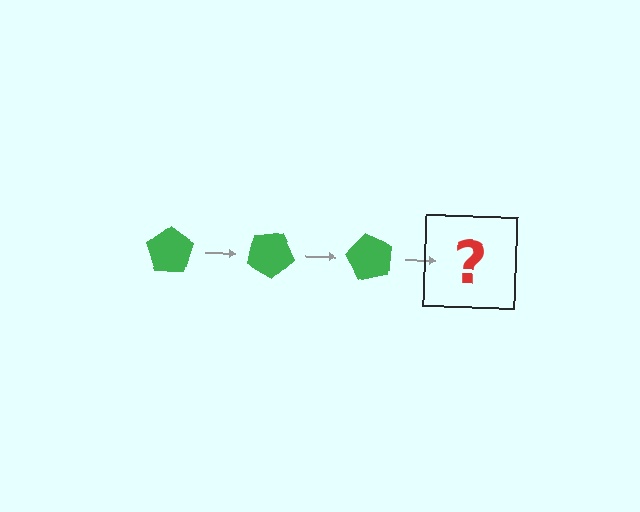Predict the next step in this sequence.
The next step is a green pentagon rotated 90 degrees.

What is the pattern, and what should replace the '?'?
The pattern is that the pentagon rotates 30 degrees each step. The '?' should be a green pentagon rotated 90 degrees.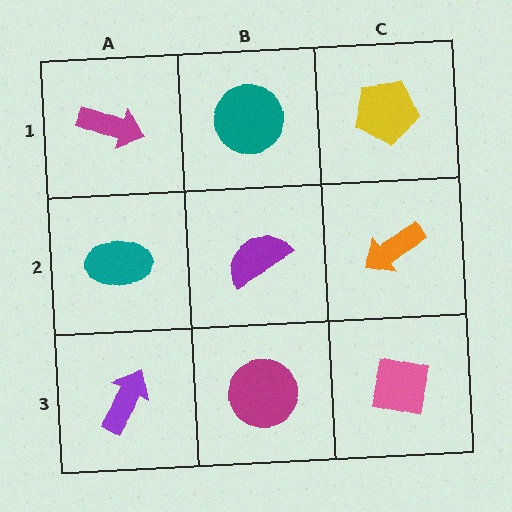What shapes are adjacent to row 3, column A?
A teal ellipse (row 2, column A), a magenta circle (row 3, column B).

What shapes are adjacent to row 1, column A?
A teal ellipse (row 2, column A), a teal circle (row 1, column B).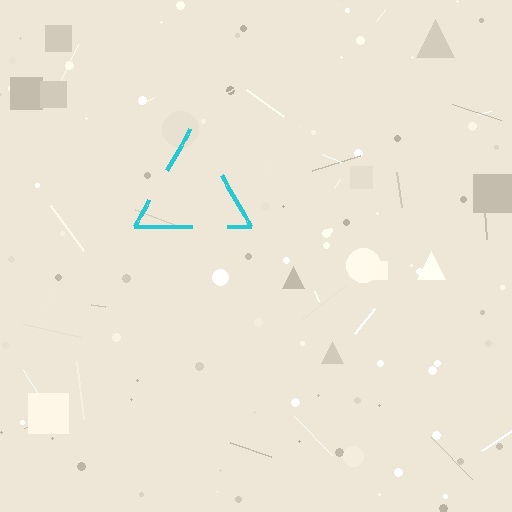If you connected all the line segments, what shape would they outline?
They would outline a triangle.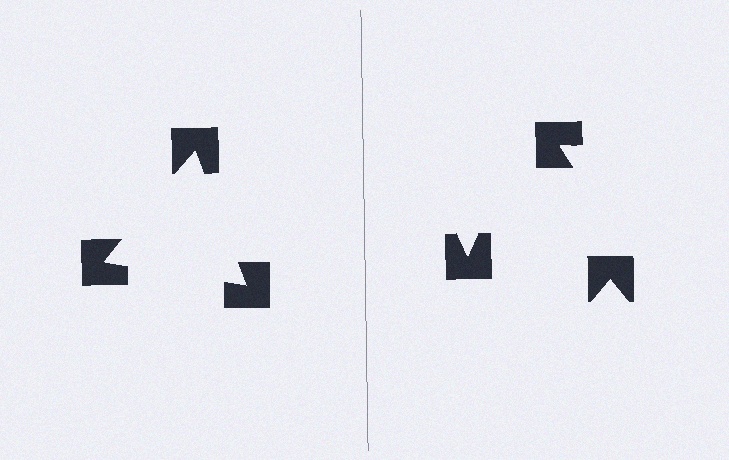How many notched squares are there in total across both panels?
6 — 3 on each side.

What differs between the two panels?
The notched squares are positioned identically on both sides; only the wedge orientations differ. On the left they align to a triangle; on the right they are misaligned.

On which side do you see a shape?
An illusory triangle appears on the left side. On the right side the wedge cuts are rotated, so no coherent shape forms.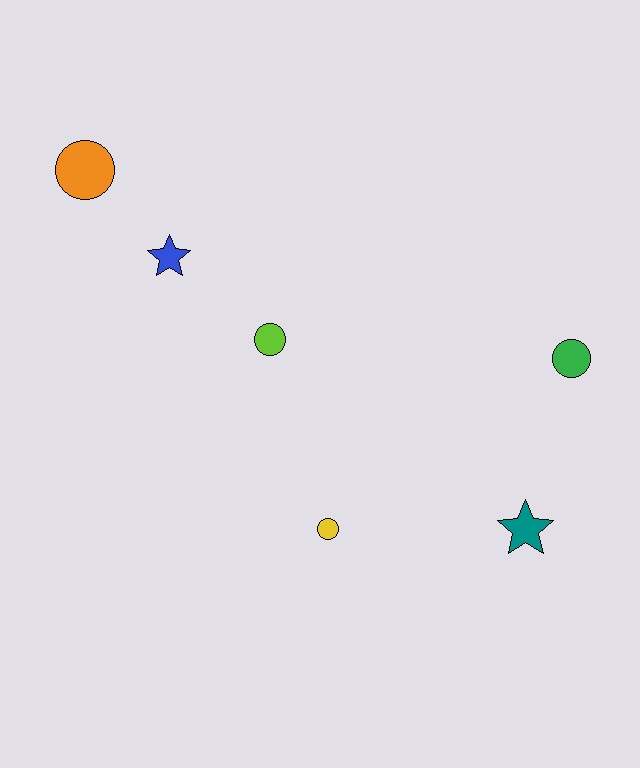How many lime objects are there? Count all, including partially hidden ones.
There is 1 lime object.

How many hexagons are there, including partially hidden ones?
There are no hexagons.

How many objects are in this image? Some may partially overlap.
There are 6 objects.